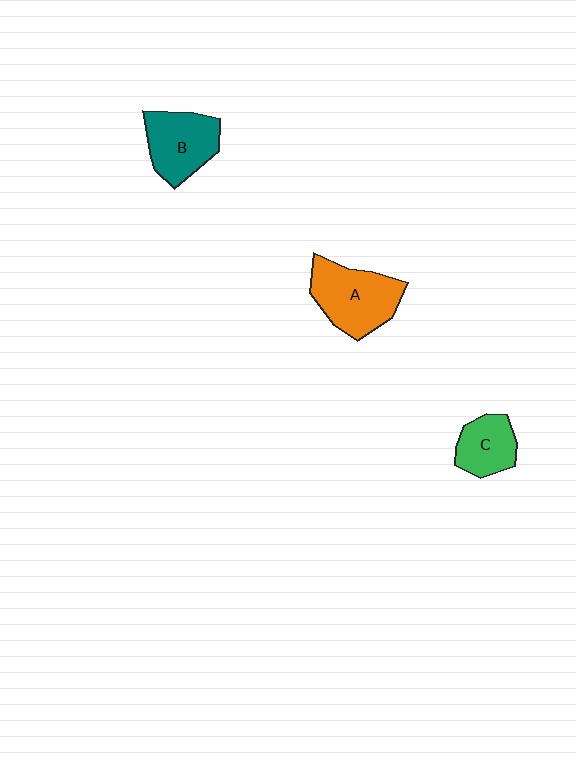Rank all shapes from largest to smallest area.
From largest to smallest: A (orange), B (teal), C (green).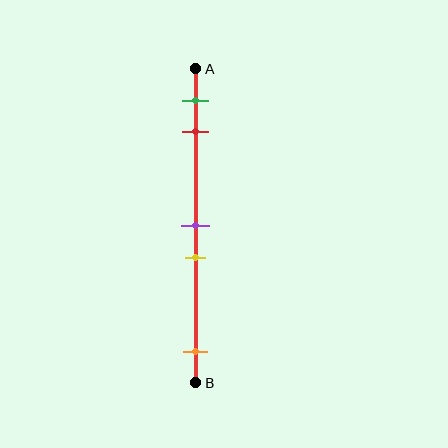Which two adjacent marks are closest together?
The purple and yellow marks are the closest adjacent pair.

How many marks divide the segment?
There are 5 marks dividing the segment.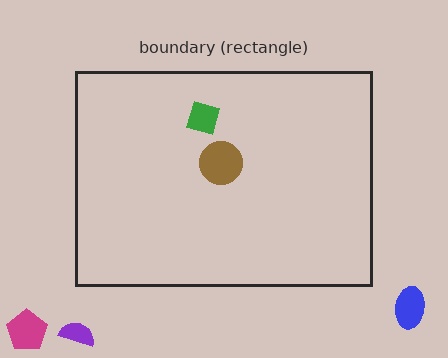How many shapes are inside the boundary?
2 inside, 3 outside.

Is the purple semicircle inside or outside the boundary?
Outside.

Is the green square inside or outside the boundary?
Inside.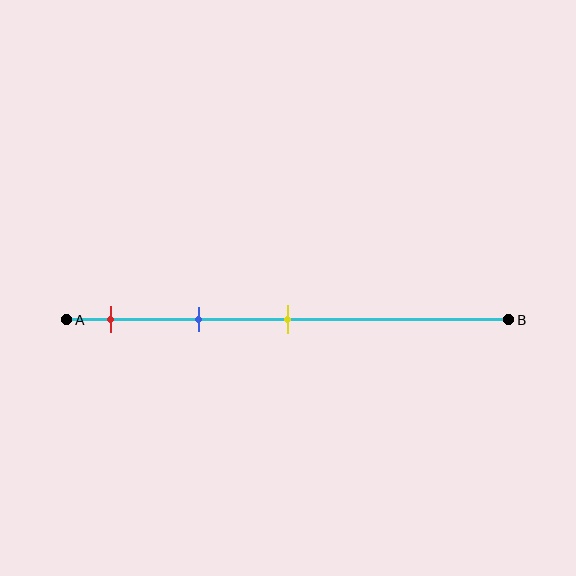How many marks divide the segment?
There are 3 marks dividing the segment.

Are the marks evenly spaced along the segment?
Yes, the marks are approximately evenly spaced.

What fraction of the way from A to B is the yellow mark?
The yellow mark is approximately 50% (0.5) of the way from A to B.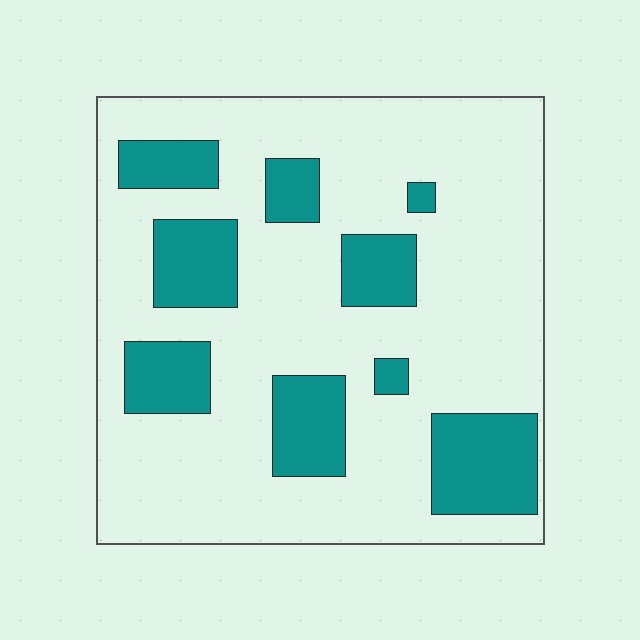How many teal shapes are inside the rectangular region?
9.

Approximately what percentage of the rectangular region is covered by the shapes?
Approximately 25%.